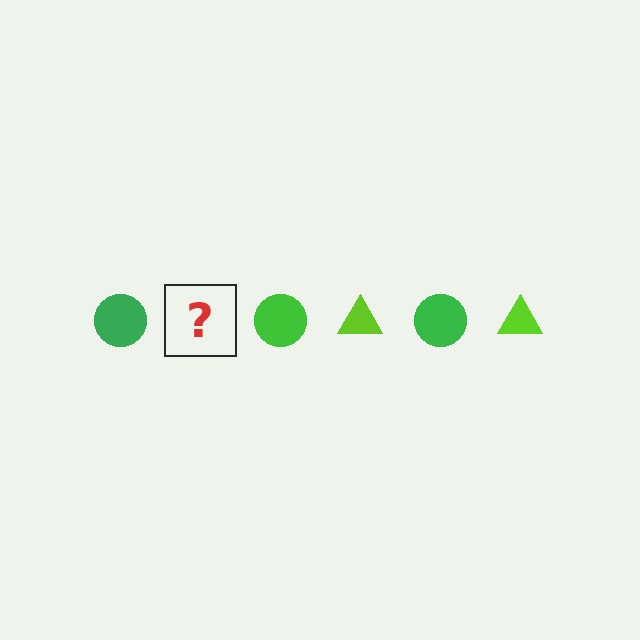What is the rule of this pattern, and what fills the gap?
The rule is that the pattern alternates between green circle and lime triangle. The gap should be filled with a lime triangle.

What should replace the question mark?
The question mark should be replaced with a lime triangle.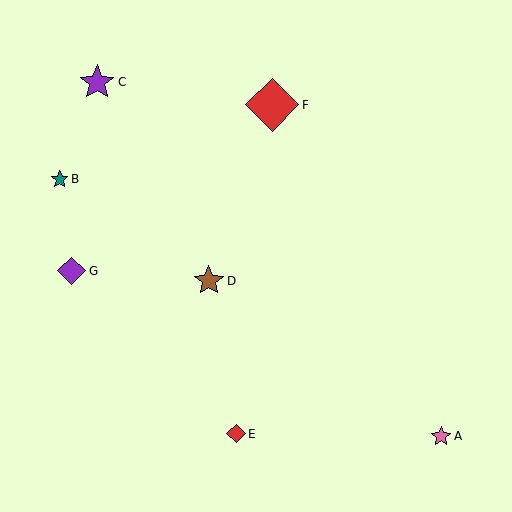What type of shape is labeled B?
Shape B is a teal star.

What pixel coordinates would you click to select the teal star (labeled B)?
Click at (60, 179) to select the teal star B.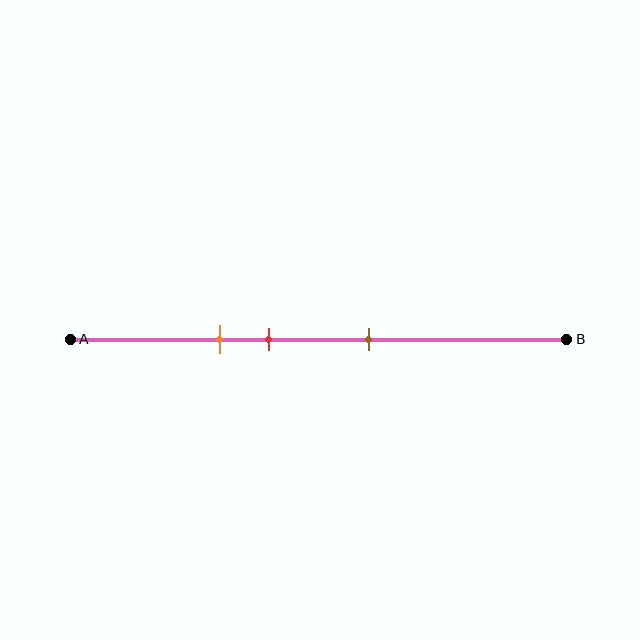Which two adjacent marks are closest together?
The orange and red marks are the closest adjacent pair.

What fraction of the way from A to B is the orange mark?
The orange mark is approximately 30% (0.3) of the way from A to B.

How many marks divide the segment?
There are 3 marks dividing the segment.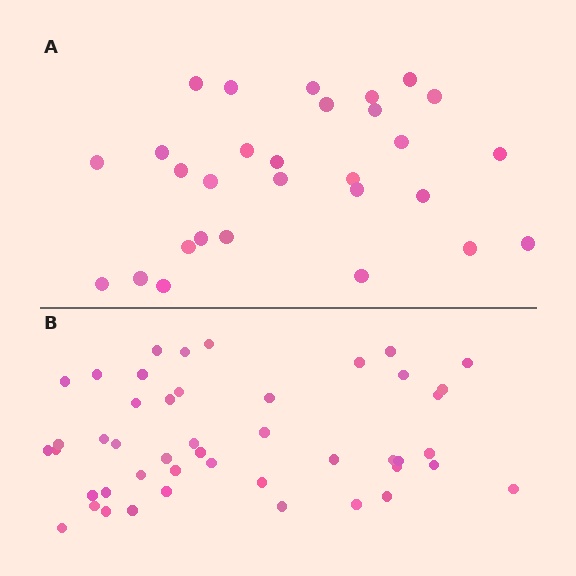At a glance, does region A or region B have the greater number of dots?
Region B (the bottom region) has more dots.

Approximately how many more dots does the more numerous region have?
Region B has approximately 15 more dots than region A.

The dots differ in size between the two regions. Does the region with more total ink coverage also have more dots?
No. Region A has more total ink coverage because its dots are larger, but region B actually contains more individual dots. Total area can be misleading — the number of items is what matters here.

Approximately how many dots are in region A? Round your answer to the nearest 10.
About 30 dots. (The exact count is 29, which rounds to 30.)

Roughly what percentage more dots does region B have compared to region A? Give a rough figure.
About 60% more.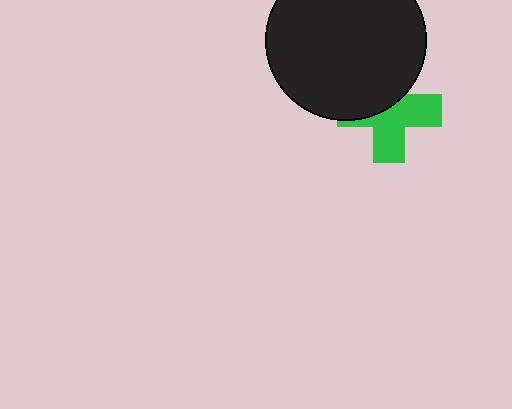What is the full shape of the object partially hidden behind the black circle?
The partially hidden object is a green cross.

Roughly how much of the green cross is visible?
About half of it is visible (roughly 56%).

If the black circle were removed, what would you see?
You would see the complete green cross.